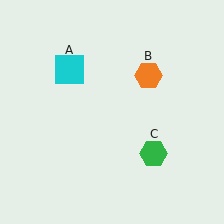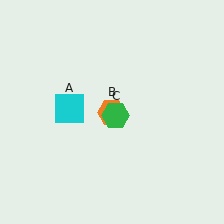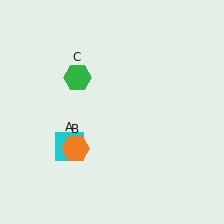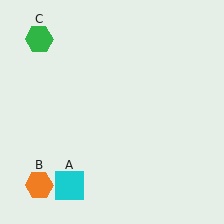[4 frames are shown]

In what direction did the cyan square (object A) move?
The cyan square (object A) moved down.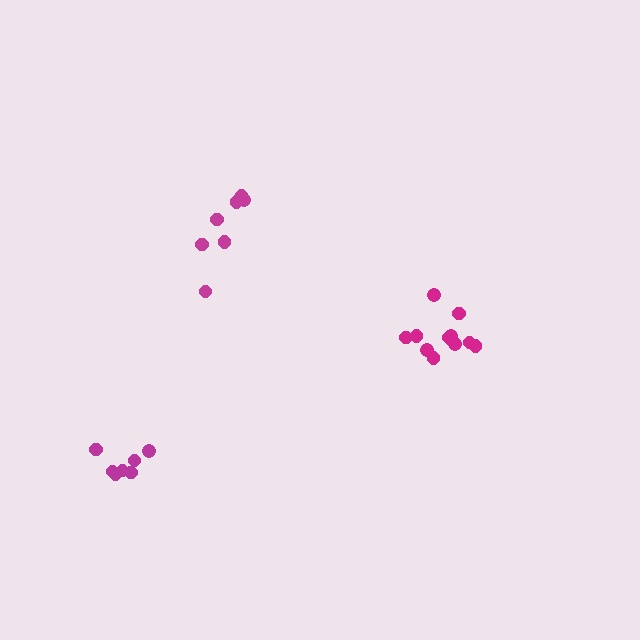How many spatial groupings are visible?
There are 3 spatial groupings.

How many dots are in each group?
Group 1: 12 dots, Group 2: 7 dots, Group 3: 7 dots (26 total).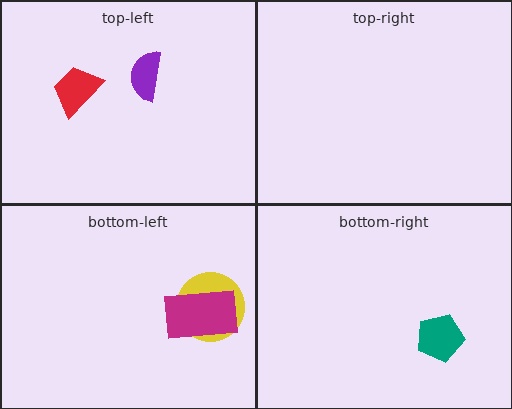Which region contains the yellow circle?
The bottom-left region.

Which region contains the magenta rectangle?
The bottom-left region.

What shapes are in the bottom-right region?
The teal pentagon.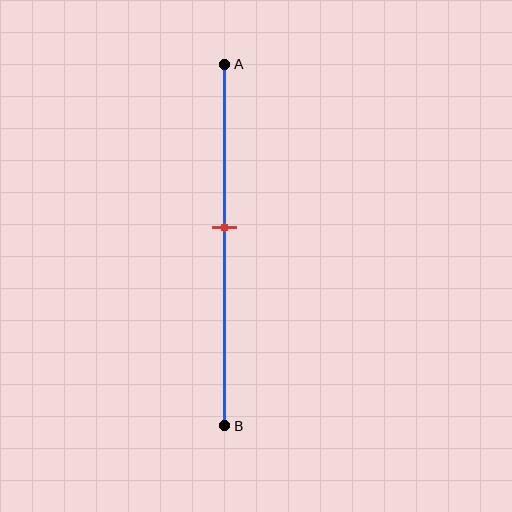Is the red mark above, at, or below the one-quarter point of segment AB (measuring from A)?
The red mark is below the one-quarter point of segment AB.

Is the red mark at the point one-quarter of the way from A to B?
No, the mark is at about 45% from A, not at the 25% one-quarter point.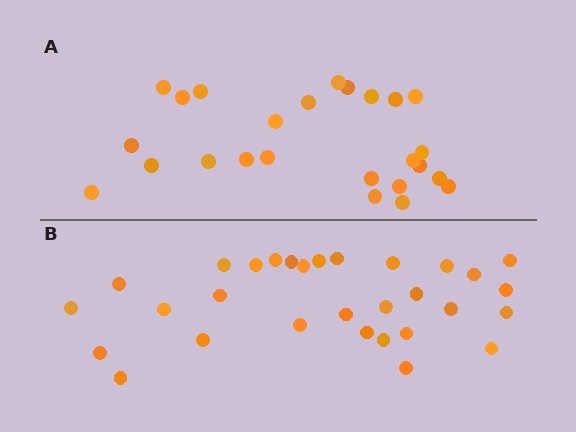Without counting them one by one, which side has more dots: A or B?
Region B (the bottom region) has more dots.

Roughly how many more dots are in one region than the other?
Region B has about 5 more dots than region A.